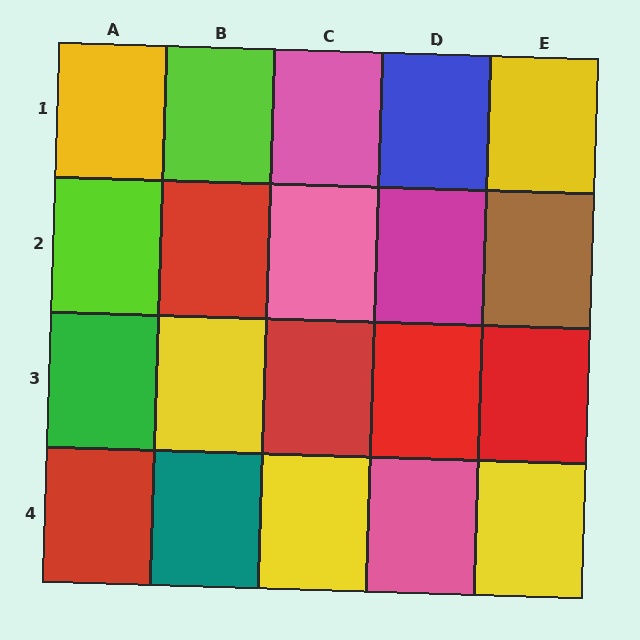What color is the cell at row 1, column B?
Lime.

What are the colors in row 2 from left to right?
Lime, red, pink, magenta, brown.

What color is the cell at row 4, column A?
Red.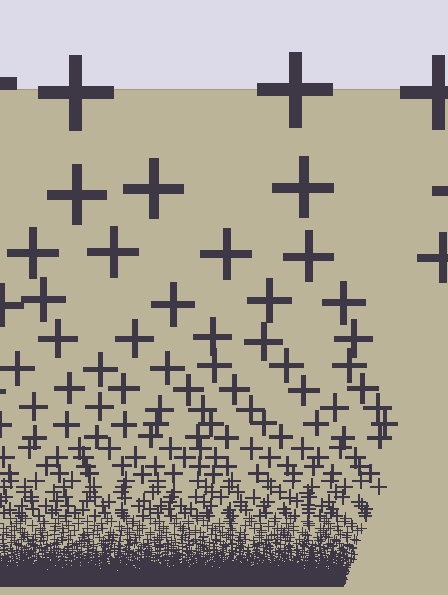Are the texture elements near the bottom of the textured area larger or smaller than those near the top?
Smaller. The gradient is inverted — elements near the bottom are smaller and denser.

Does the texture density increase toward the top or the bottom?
Density increases toward the bottom.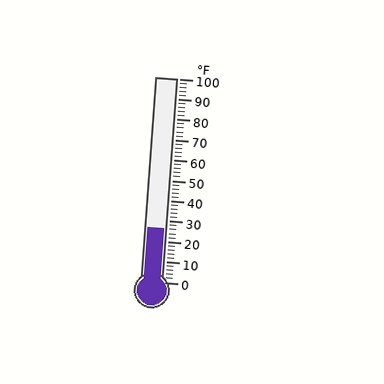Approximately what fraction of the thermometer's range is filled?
The thermometer is filled to approximately 25% of its range.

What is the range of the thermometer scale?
The thermometer scale ranges from 0°F to 100°F.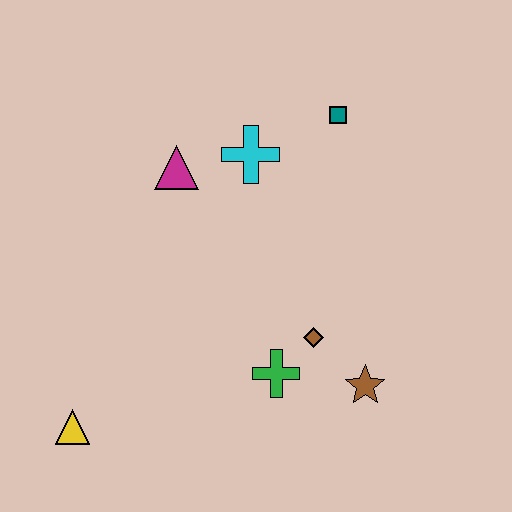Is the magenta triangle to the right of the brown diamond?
No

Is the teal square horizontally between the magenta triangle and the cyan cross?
No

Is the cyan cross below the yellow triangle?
No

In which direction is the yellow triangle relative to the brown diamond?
The yellow triangle is to the left of the brown diamond.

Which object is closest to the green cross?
The brown diamond is closest to the green cross.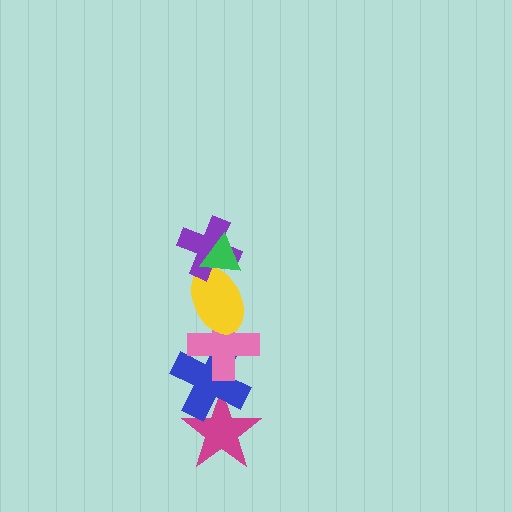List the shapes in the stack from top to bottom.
From top to bottom: the green triangle, the purple cross, the yellow ellipse, the pink cross, the blue cross, the magenta star.